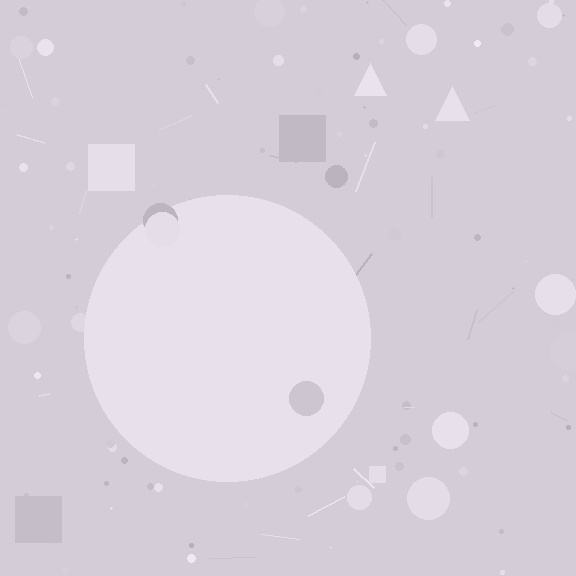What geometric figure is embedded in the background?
A circle is embedded in the background.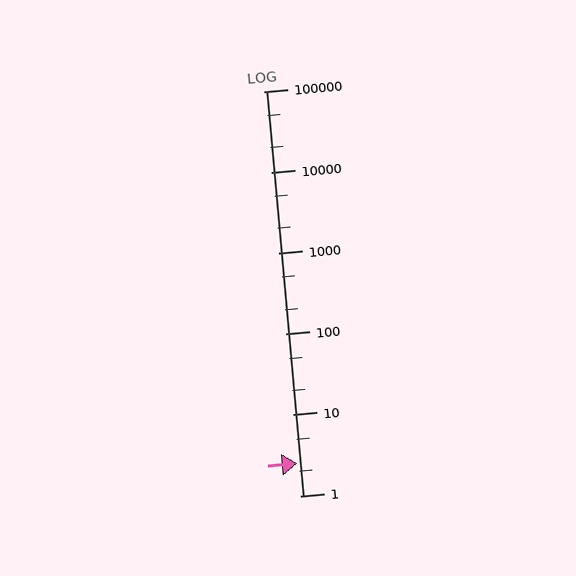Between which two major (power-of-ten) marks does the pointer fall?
The pointer is between 1 and 10.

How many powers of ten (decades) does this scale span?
The scale spans 5 decades, from 1 to 100000.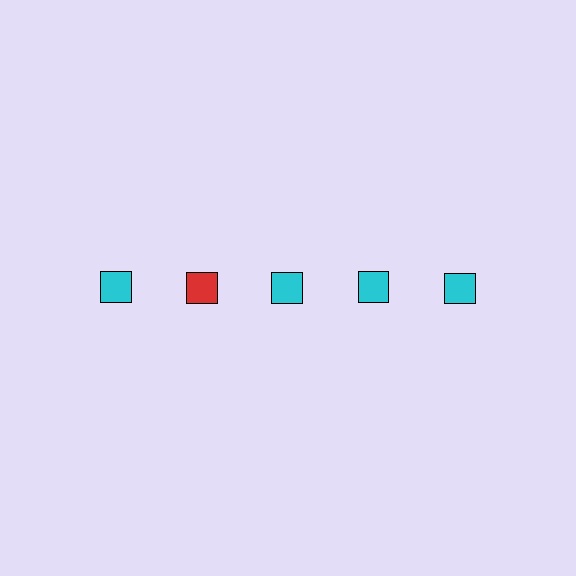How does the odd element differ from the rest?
It has a different color: red instead of cyan.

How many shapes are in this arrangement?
There are 5 shapes arranged in a grid pattern.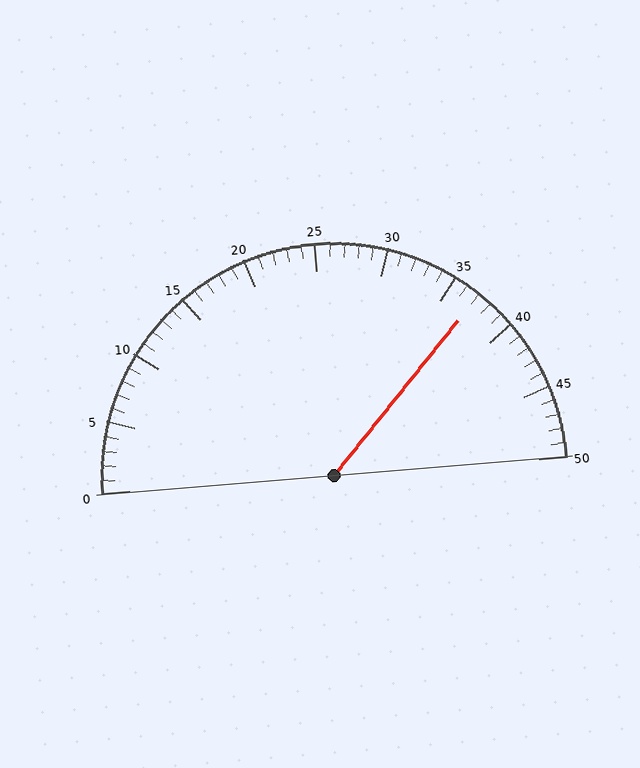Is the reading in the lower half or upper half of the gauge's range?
The reading is in the upper half of the range (0 to 50).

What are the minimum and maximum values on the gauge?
The gauge ranges from 0 to 50.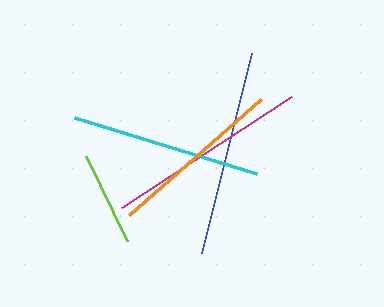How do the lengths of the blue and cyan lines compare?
The blue and cyan lines are approximately the same length.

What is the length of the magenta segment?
The magenta segment is approximately 203 pixels long.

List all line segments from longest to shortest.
From longest to shortest: blue, magenta, cyan, orange, lime.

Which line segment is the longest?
The blue line is the longest at approximately 207 pixels.